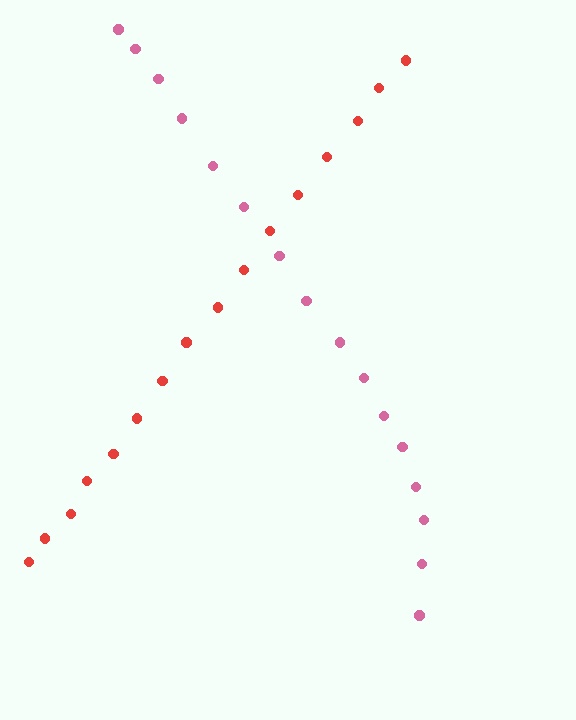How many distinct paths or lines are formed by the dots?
There are 2 distinct paths.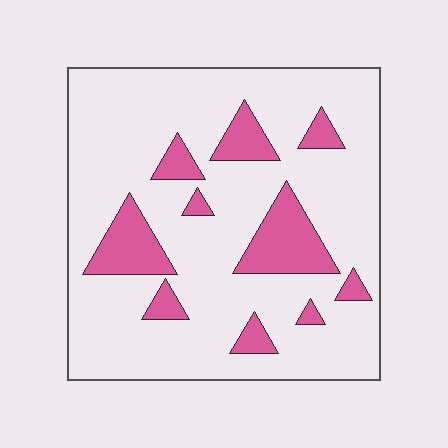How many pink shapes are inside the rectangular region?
10.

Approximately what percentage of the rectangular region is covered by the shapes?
Approximately 20%.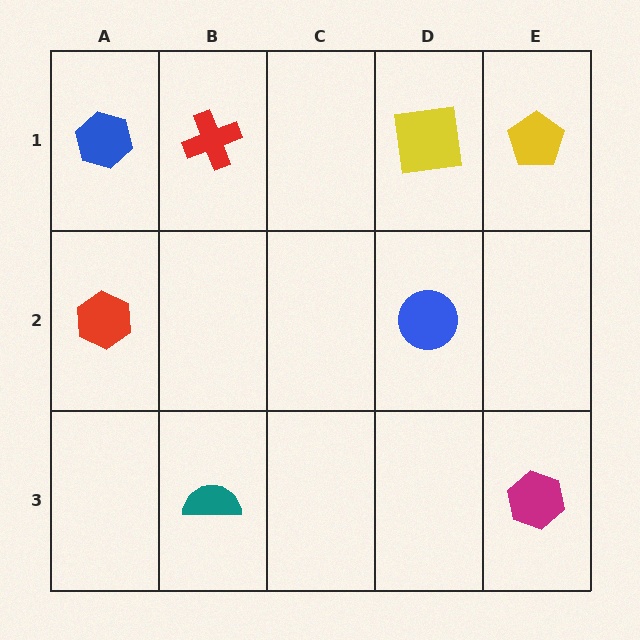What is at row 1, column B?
A red cross.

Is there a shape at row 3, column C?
No, that cell is empty.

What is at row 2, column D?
A blue circle.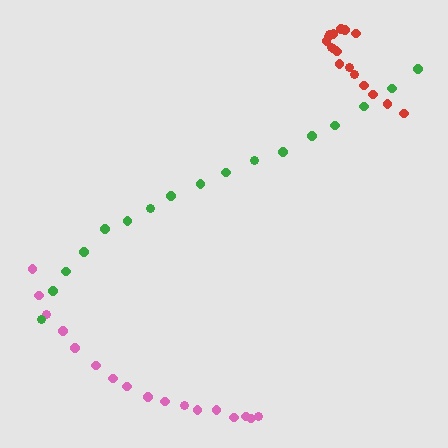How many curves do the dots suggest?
There are 3 distinct paths.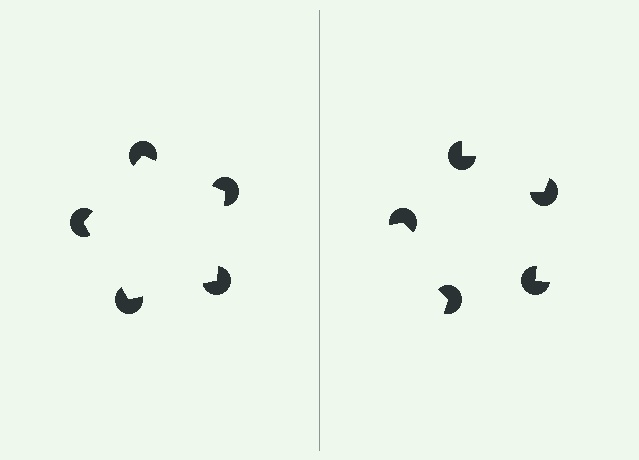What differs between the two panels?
The pac-man discs are positioned identically on both sides; only the wedge orientations differ. On the left they align to a pentagon; on the right they are misaligned.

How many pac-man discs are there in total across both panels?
10 — 5 on each side.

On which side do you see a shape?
An illusory pentagon appears on the left side. On the right side the wedge cuts are rotated, so no coherent shape forms.